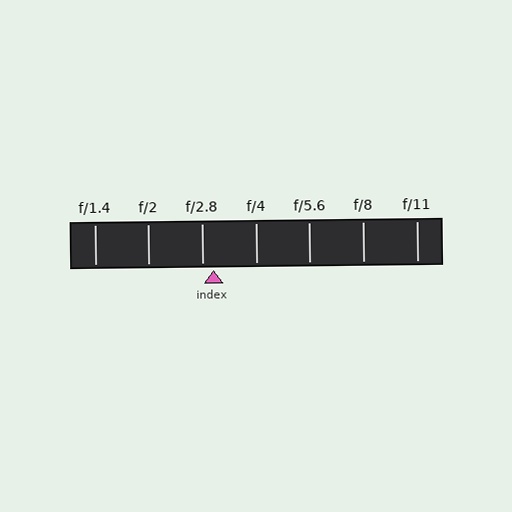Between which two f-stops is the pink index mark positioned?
The index mark is between f/2.8 and f/4.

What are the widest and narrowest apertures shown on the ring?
The widest aperture shown is f/1.4 and the narrowest is f/11.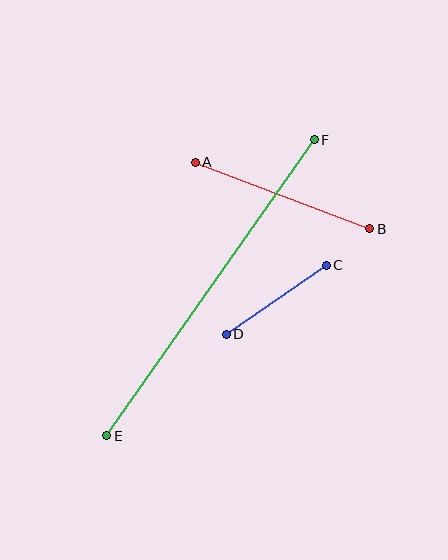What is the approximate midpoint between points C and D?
The midpoint is at approximately (276, 300) pixels.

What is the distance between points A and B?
The distance is approximately 187 pixels.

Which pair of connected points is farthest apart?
Points E and F are farthest apart.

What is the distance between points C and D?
The distance is approximately 121 pixels.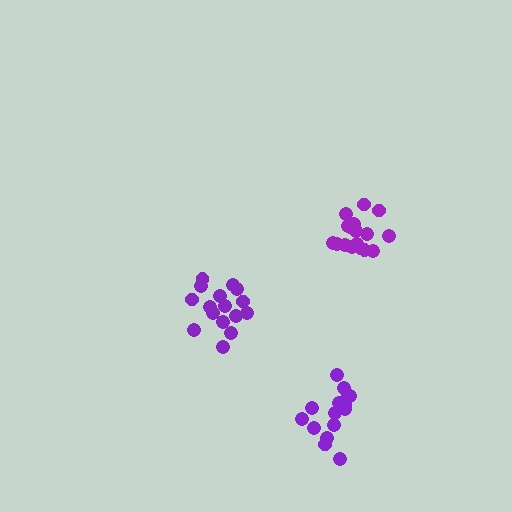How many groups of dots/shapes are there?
There are 3 groups.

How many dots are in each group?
Group 1: 16 dots, Group 2: 18 dots, Group 3: 16 dots (50 total).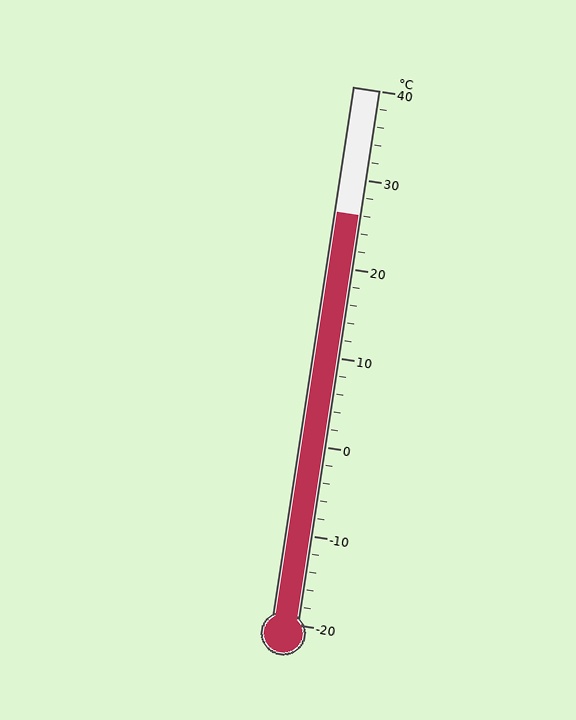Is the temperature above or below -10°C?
The temperature is above -10°C.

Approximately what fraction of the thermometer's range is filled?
The thermometer is filled to approximately 75% of its range.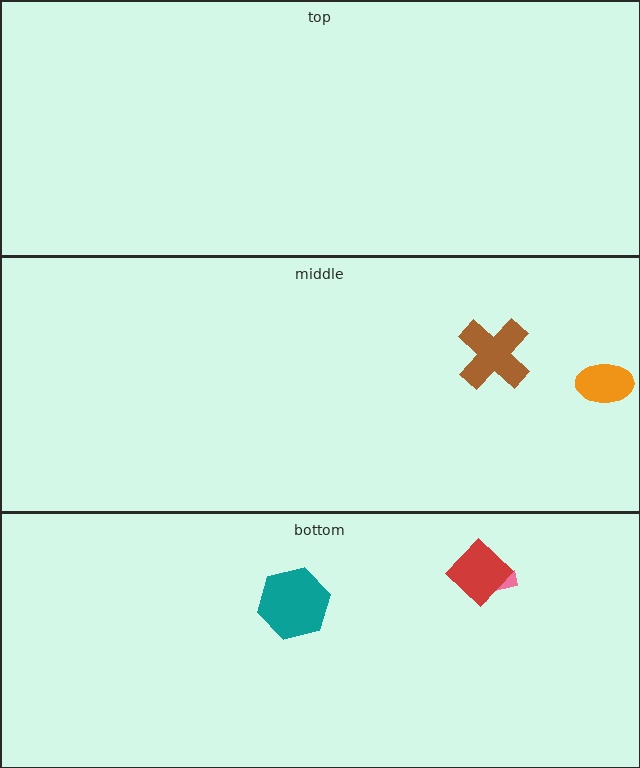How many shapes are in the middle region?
2.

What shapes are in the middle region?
The brown cross, the orange ellipse.